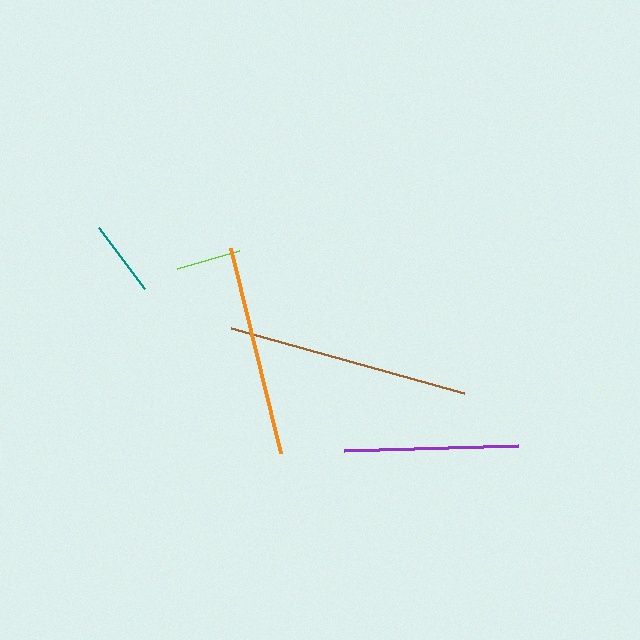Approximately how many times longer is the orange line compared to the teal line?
The orange line is approximately 2.8 times the length of the teal line.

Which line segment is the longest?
The brown line is the longest at approximately 242 pixels.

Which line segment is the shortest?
The lime line is the shortest at approximately 65 pixels.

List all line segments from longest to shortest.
From longest to shortest: brown, orange, purple, teal, lime.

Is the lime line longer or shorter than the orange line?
The orange line is longer than the lime line.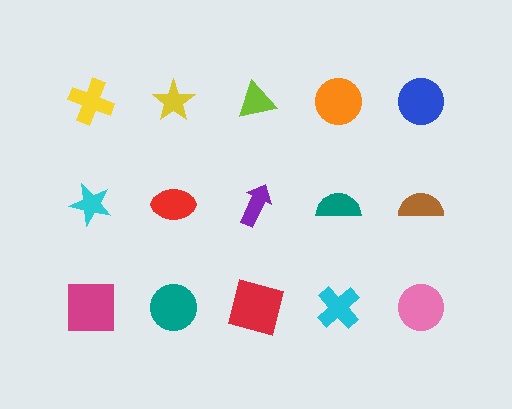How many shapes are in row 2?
5 shapes.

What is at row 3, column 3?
A red square.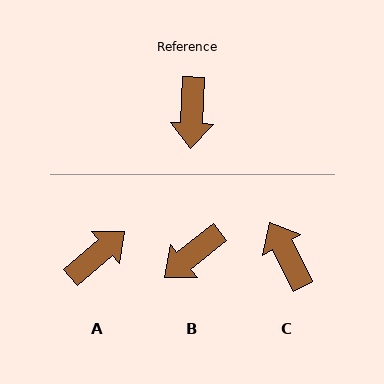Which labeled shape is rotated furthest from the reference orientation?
C, about 150 degrees away.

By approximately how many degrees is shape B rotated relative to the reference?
Approximately 49 degrees clockwise.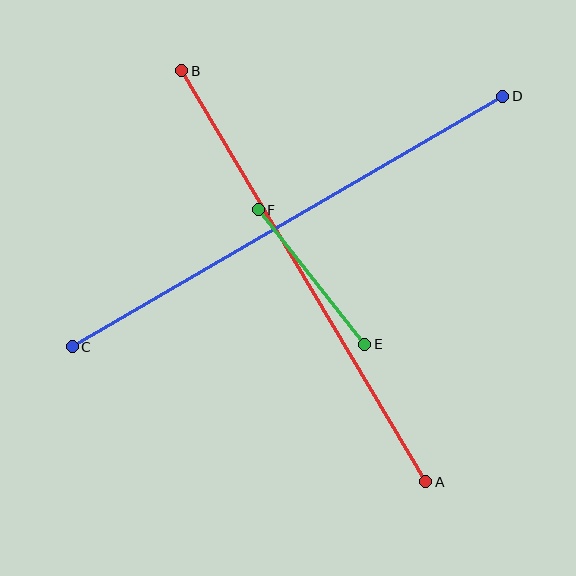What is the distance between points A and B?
The distance is approximately 478 pixels.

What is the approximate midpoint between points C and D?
The midpoint is at approximately (288, 221) pixels.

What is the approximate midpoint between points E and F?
The midpoint is at approximately (311, 277) pixels.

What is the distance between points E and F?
The distance is approximately 172 pixels.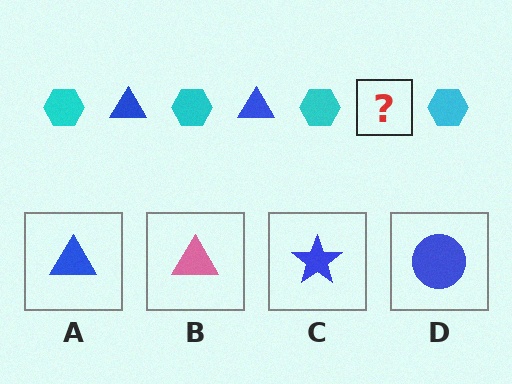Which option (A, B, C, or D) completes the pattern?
A.